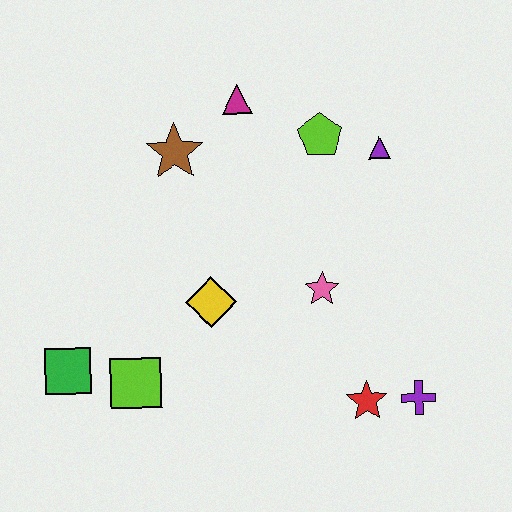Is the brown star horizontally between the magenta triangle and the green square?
Yes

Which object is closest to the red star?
The purple cross is closest to the red star.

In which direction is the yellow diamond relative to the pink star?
The yellow diamond is to the left of the pink star.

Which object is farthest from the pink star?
The green square is farthest from the pink star.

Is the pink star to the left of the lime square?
No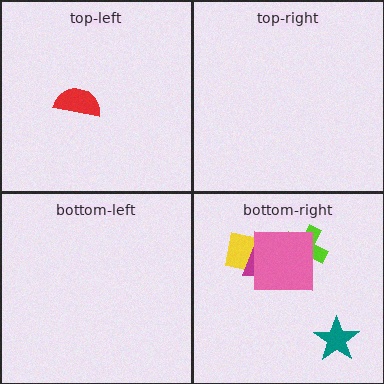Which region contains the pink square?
The bottom-right region.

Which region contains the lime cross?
The bottom-right region.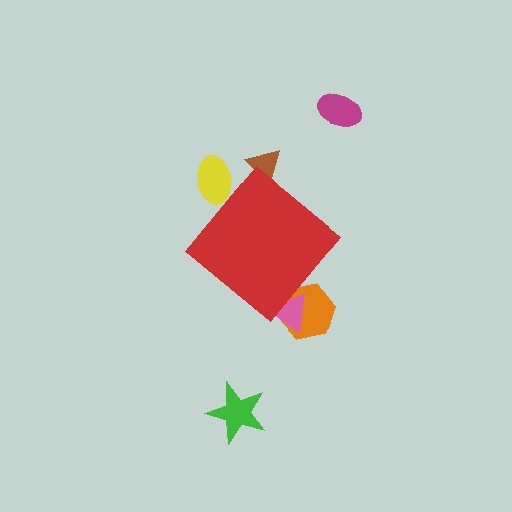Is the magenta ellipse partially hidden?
No, the magenta ellipse is fully visible.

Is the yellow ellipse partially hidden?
Yes, the yellow ellipse is partially hidden behind the red diamond.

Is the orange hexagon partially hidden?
Yes, the orange hexagon is partially hidden behind the red diamond.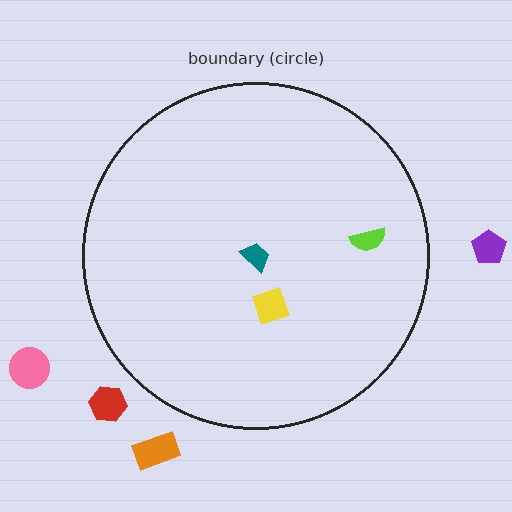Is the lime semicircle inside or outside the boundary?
Inside.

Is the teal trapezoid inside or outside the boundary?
Inside.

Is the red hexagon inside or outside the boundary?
Outside.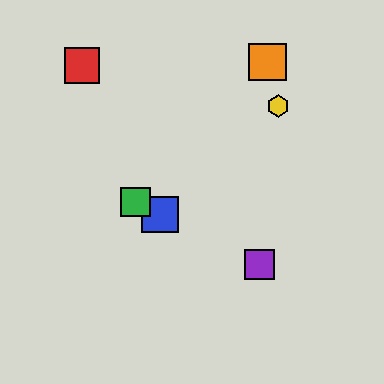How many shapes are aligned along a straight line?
3 shapes (the blue square, the green square, the purple square) are aligned along a straight line.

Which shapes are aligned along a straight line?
The blue square, the green square, the purple square are aligned along a straight line.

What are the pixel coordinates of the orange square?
The orange square is at (267, 62).